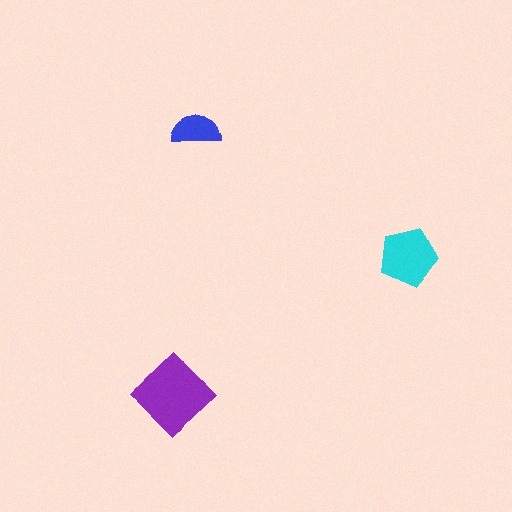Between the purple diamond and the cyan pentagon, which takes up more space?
The purple diamond.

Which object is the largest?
The purple diamond.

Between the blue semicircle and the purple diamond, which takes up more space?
The purple diamond.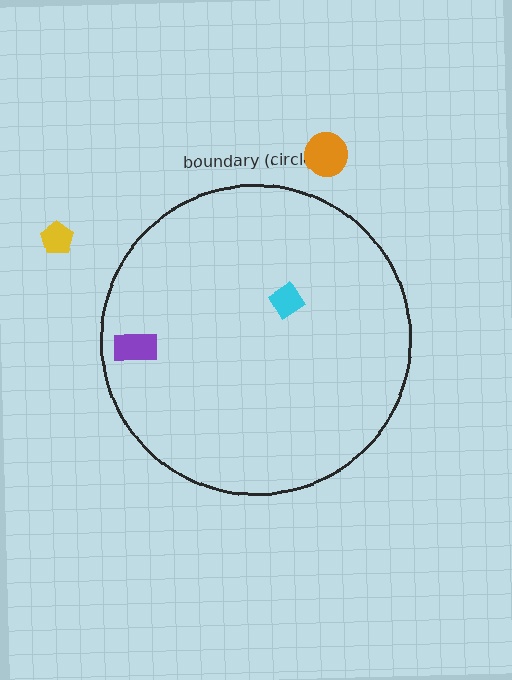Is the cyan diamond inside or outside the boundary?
Inside.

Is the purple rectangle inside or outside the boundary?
Inside.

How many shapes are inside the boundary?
2 inside, 2 outside.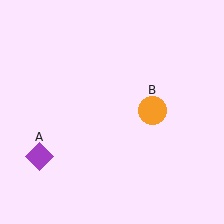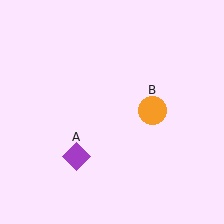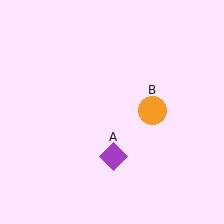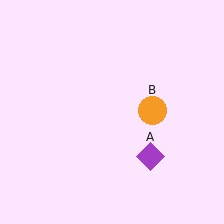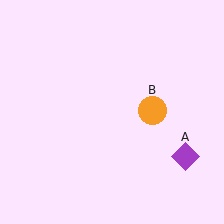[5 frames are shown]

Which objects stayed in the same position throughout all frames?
Orange circle (object B) remained stationary.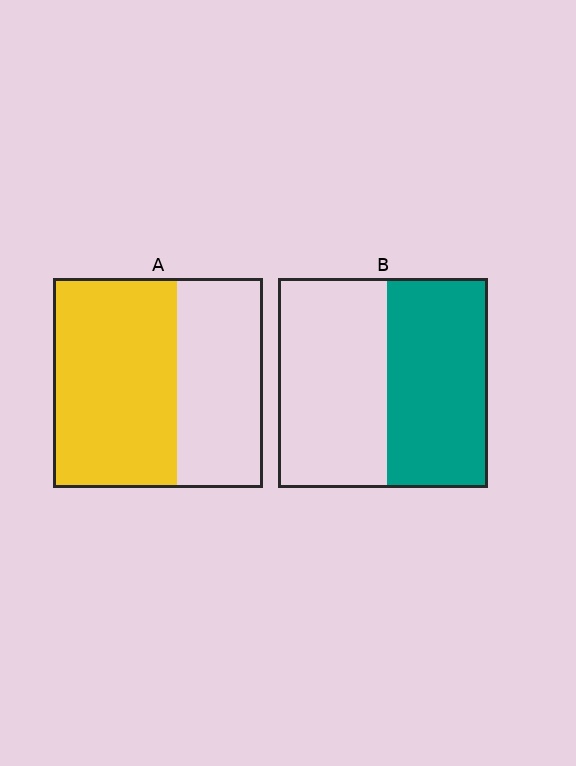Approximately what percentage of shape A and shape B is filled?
A is approximately 60% and B is approximately 50%.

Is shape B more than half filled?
Roughly half.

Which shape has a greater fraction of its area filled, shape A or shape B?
Shape A.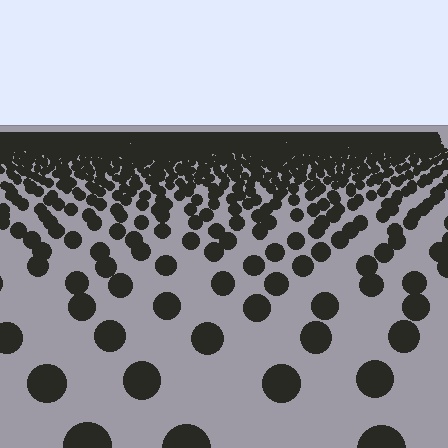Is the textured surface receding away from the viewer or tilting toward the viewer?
The surface is receding away from the viewer. Texture elements get smaller and denser toward the top.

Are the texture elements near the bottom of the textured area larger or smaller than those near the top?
Larger. Near the bottom, elements are closer to the viewer and appear at a bigger on-screen size.